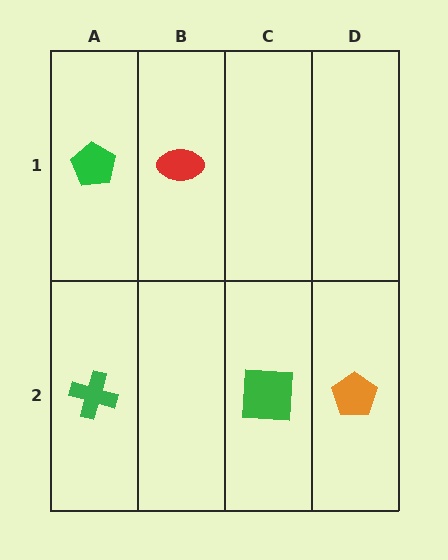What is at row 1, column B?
A red ellipse.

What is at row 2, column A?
A green cross.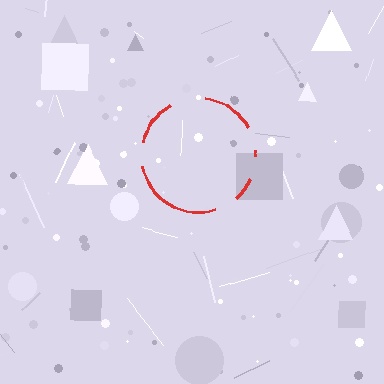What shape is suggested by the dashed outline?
The dashed outline suggests a circle.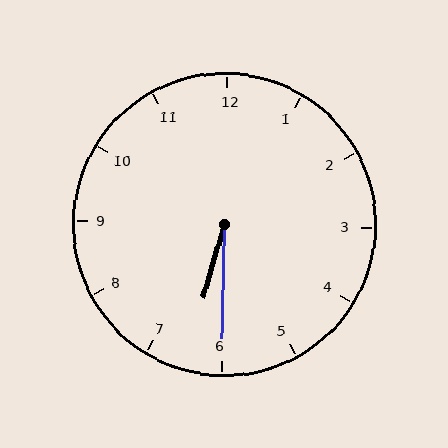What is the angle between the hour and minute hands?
Approximately 15 degrees.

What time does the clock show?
6:30.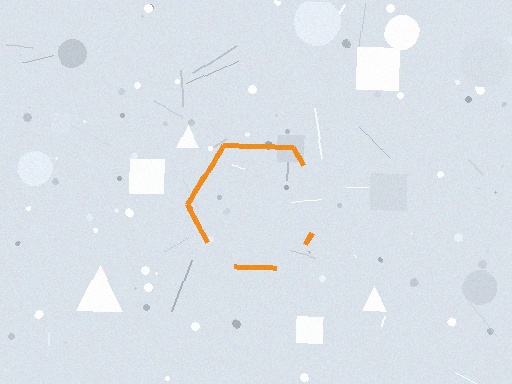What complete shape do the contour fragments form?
The contour fragments form a hexagon.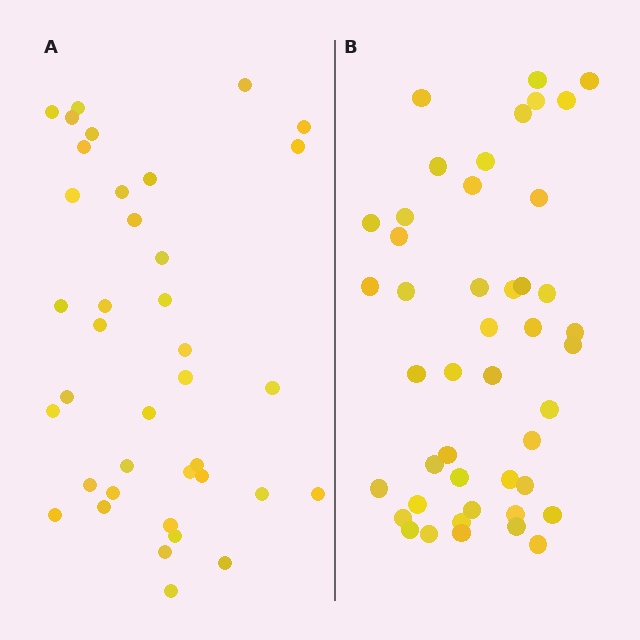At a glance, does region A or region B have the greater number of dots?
Region B (the right region) has more dots.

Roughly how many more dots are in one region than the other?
Region B has roughly 8 or so more dots than region A.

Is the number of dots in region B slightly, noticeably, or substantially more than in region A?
Region B has only slightly more — the two regions are fairly close. The ratio is roughly 1.2 to 1.